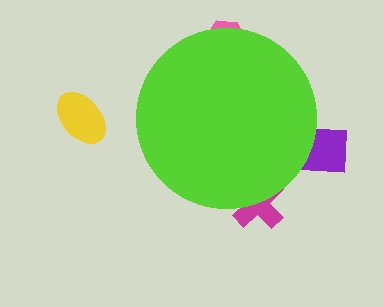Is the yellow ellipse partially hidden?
No, the yellow ellipse is fully visible.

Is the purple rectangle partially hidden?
Yes, the purple rectangle is partially hidden behind the lime circle.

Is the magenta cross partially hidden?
Yes, the magenta cross is partially hidden behind the lime circle.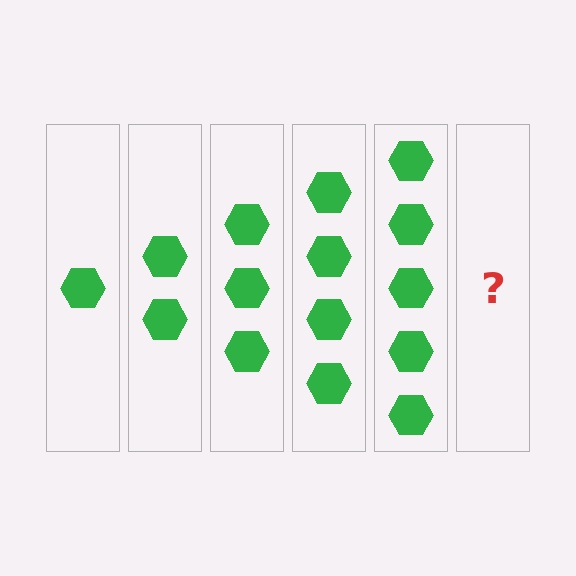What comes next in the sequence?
The next element should be 6 hexagons.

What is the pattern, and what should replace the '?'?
The pattern is that each step adds one more hexagon. The '?' should be 6 hexagons.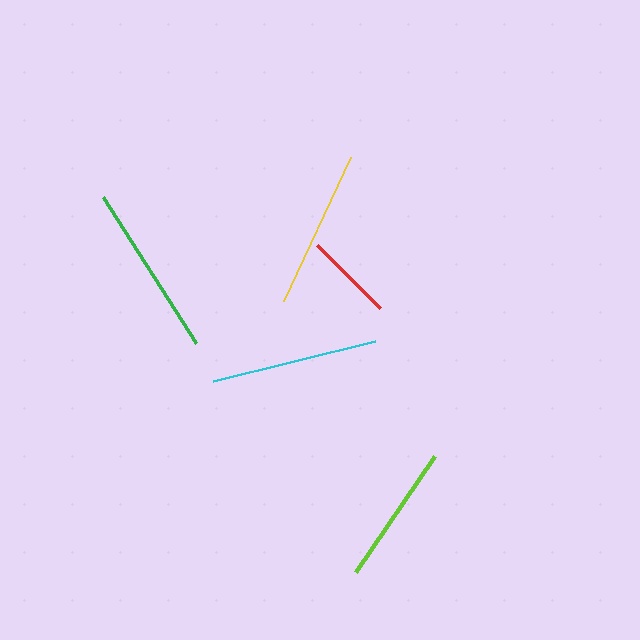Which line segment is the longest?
The green line is the longest at approximately 173 pixels.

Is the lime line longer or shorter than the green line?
The green line is longer than the lime line.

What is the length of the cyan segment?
The cyan segment is approximately 168 pixels long.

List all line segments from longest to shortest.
From longest to shortest: green, cyan, yellow, lime, red.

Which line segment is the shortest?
The red line is the shortest at approximately 89 pixels.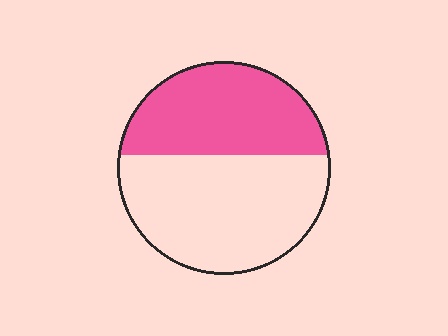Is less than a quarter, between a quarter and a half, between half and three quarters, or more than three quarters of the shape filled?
Between a quarter and a half.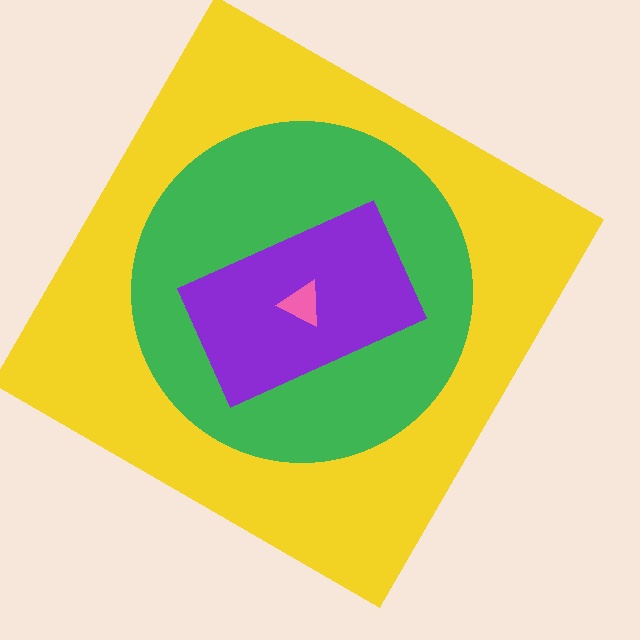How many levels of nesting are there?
4.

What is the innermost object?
The pink triangle.